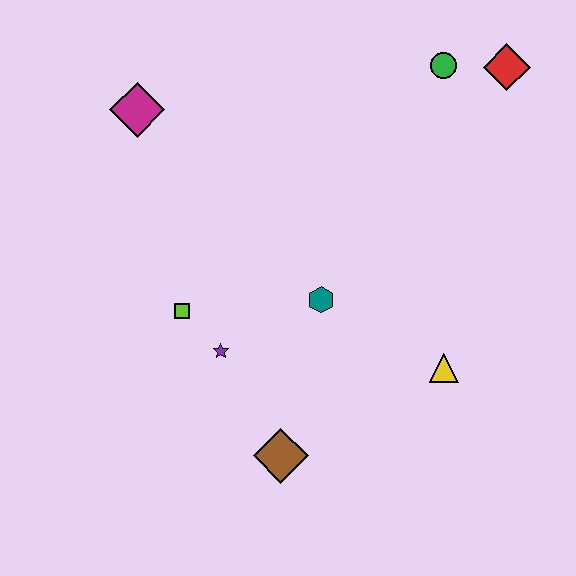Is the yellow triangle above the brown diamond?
Yes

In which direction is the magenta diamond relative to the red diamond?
The magenta diamond is to the left of the red diamond.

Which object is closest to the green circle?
The red diamond is closest to the green circle.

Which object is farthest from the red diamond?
The brown diamond is farthest from the red diamond.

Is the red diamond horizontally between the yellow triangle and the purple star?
No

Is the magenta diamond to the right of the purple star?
No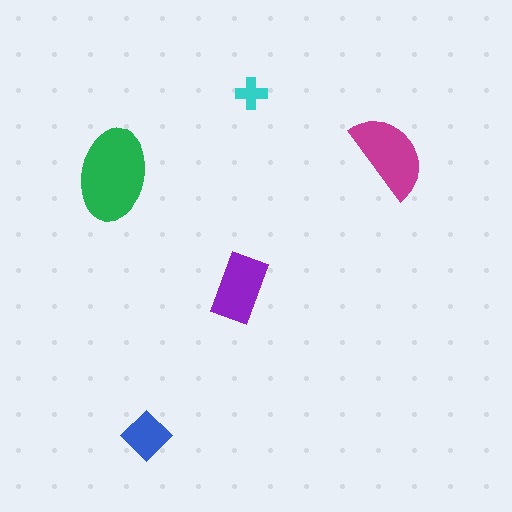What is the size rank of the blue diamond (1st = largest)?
4th.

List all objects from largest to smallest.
The green ellipse, the magenta semicircle, the purple rectangle, the blue diamond, the cyan cross.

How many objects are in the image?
There are 5 objects in the image.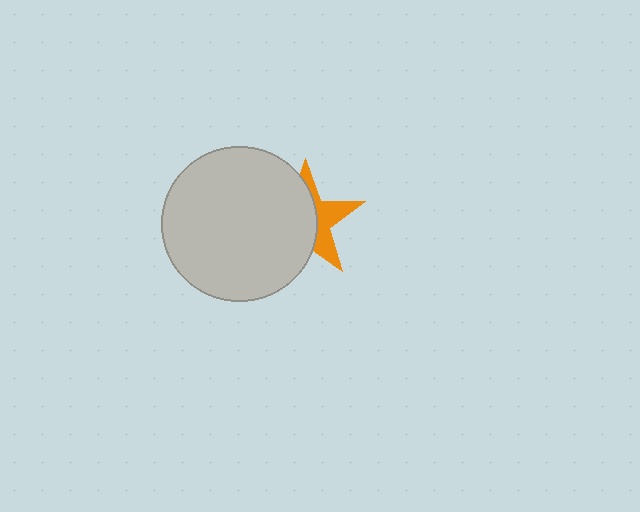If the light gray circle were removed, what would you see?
You would see the complete orange star.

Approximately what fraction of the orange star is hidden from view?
Roughly 61% of the orange star is hidden behind the light gray circle.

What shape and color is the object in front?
The object in front is a light gray circle.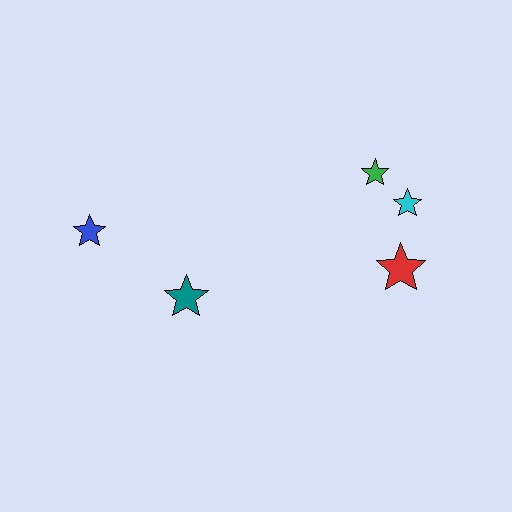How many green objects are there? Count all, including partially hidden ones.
There is 1 green object.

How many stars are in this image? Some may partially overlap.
There are 5 stars.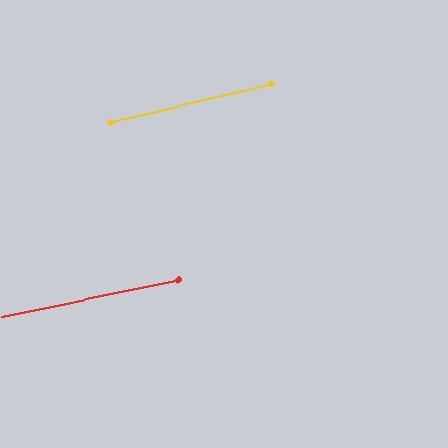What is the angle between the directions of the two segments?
Approximately 2 degrees.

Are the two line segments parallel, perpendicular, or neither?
Parallel — their directions differ by only 1.8°.